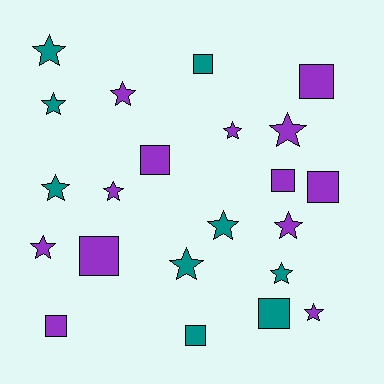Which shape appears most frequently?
Star, with 13 objects.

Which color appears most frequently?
Purple, with 13 objects.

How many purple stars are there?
There are 7 purple stars.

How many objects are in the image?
There are 22 objects.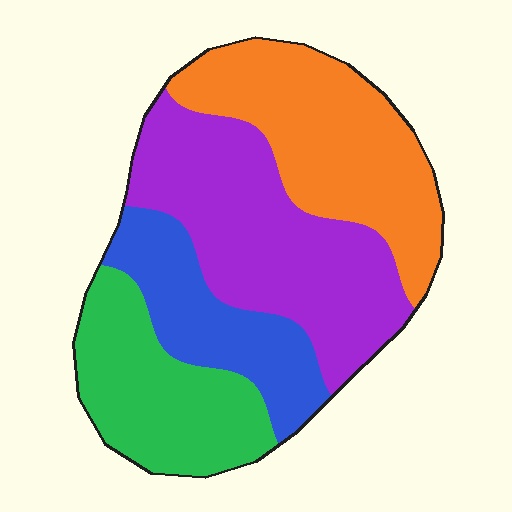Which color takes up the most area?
Purple, at roughly 35%.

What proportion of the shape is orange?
Orange takes up between a quarter and a half of the shape.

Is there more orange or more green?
Orange.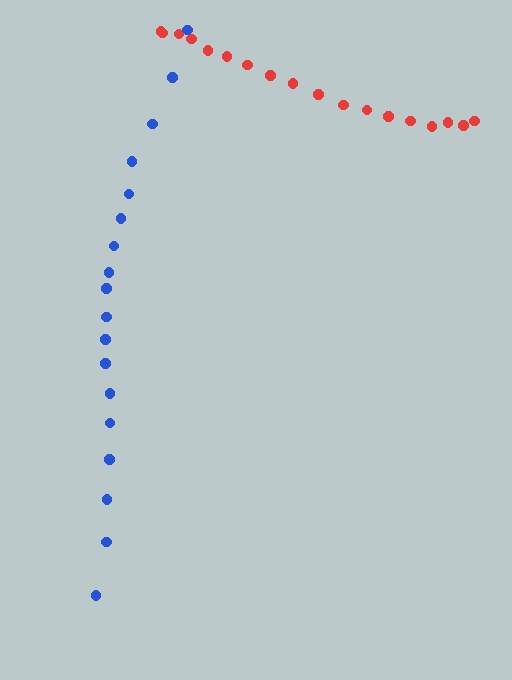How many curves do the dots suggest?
There are 2 distinct paths.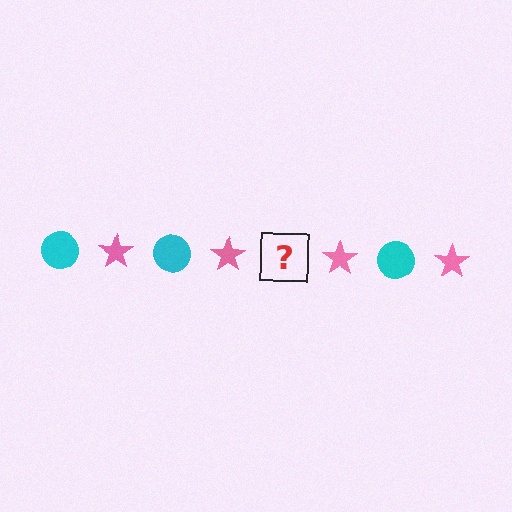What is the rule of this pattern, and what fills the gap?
The rule is that the pattern alternates between cyan circle and pink star. The gap should be filled with a cyan circle.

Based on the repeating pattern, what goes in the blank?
The blank should be a cyan circle.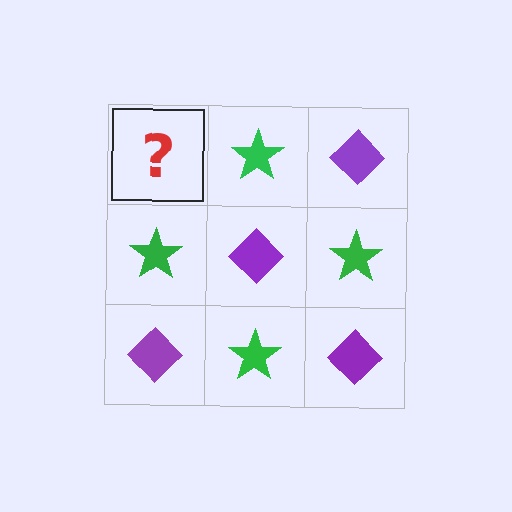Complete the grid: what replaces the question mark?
The question mark should be replaced with a purple diamond.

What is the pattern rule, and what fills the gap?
The rule is that it alternates purple diamond and green star in a checkerboard pattern. The gap should be filled with a purple diamond.